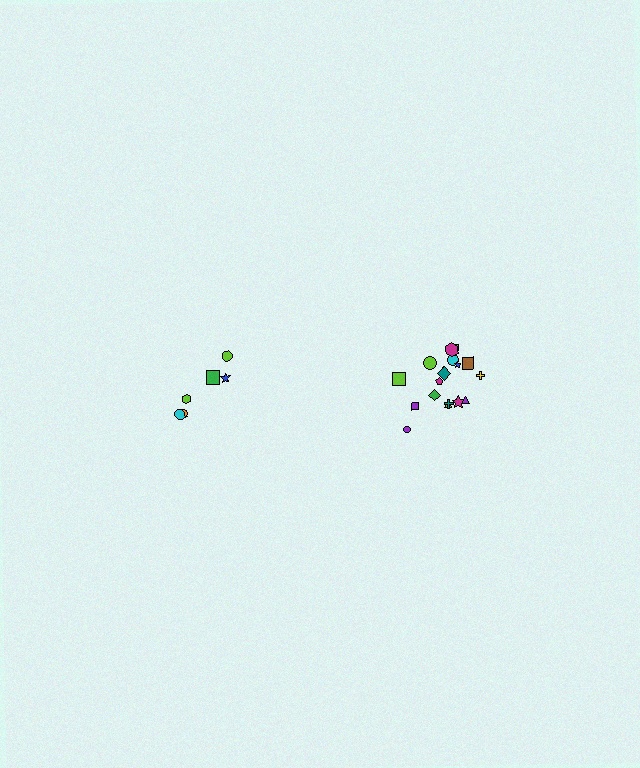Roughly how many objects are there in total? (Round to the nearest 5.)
Roughly 25 objects in total.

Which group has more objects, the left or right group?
The right group.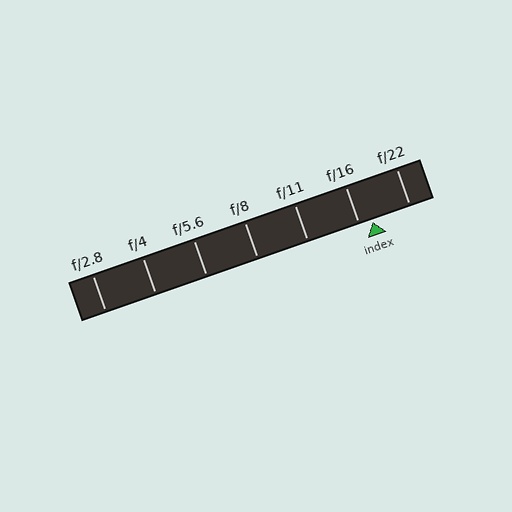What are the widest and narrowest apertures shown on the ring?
The widest aperture shown is f/2.8 and the narrowest is f/22.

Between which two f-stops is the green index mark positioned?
The index mark is between f/16 and f/22.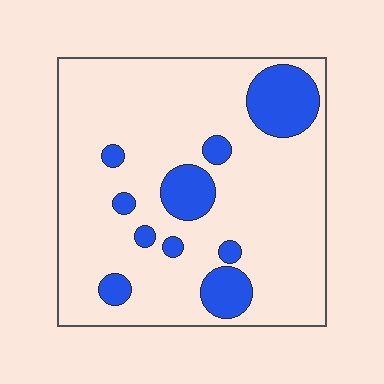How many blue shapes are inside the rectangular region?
10.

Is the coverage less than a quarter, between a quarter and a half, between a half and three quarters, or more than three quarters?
Less than a quarter.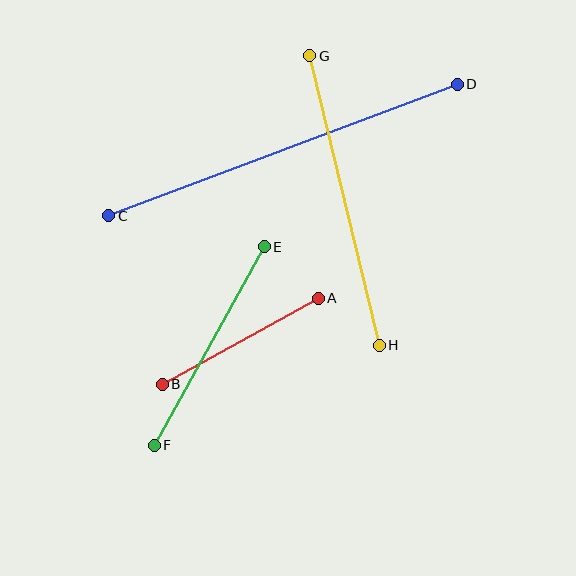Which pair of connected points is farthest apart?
Points C and D are farthest apart.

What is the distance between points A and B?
The distance is approximately 178 pixels.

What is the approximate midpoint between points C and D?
The midpoint is at approximately (283, 150) pixels.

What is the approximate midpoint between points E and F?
The midpoint is at approximately (209, 346) pixels.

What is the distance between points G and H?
The distance is approximately 297 pixels.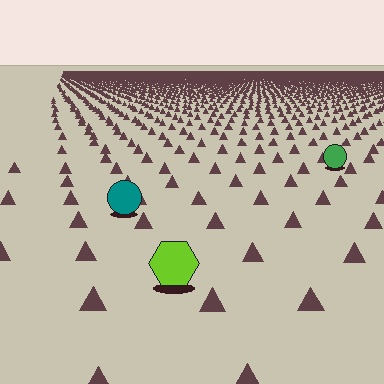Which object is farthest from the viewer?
The green circle is farthest from the viewer. It appears smaller and the ground texture around it is denser.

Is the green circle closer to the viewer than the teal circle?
No. The teal circle is closer — you can tell from the texture gradient: the ground texture is coarser near it.